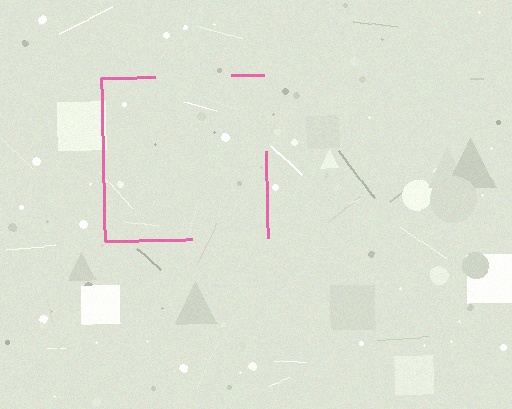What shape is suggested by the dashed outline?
The dashed outline suggests a square.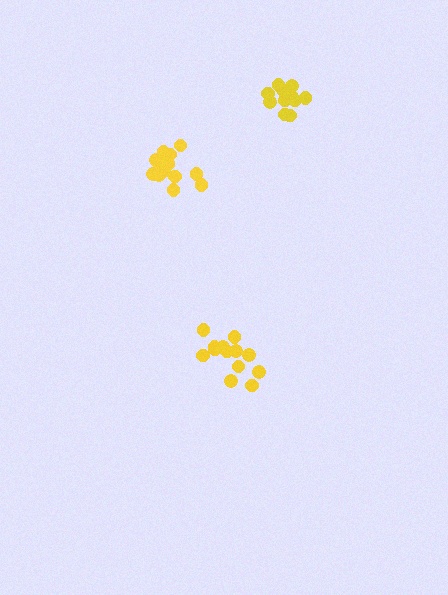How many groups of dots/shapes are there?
There are 3 groups.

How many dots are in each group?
Group 1: 13 dots, Group 2: 13 dots, Group 3: 14 dots (40 total).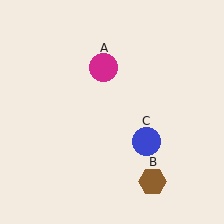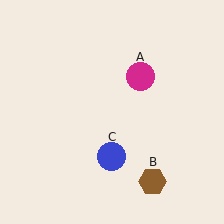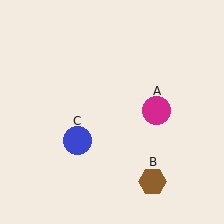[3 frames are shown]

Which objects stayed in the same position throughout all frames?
Brown hexagon (object B) remained stationary.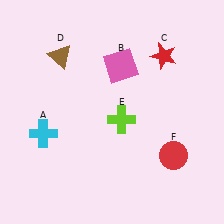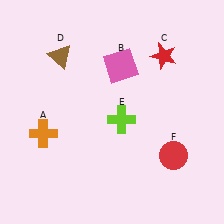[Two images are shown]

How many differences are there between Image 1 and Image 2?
There is 1 difference between the two images.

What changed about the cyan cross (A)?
In Image 1, A is cyan. In Image 2, it changed to orange.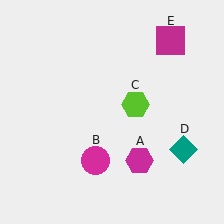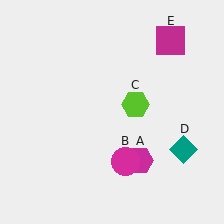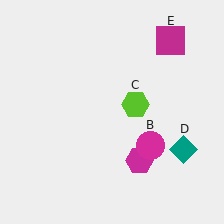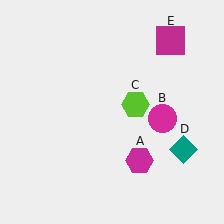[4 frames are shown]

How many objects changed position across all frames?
1 object changed position: magenta circle (object B).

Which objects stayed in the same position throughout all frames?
Magenta hexagon (object A) and lime hexagon (object C) and teal diamond (object D) and magenta square (object E) remained stationary.